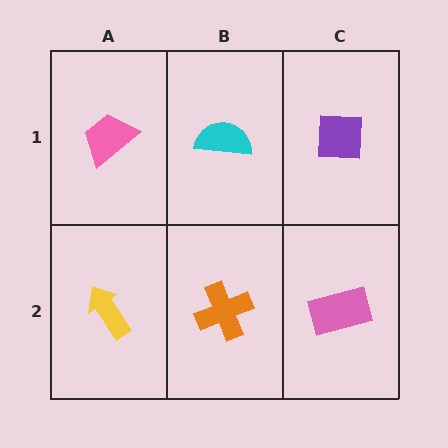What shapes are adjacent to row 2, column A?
A pink trapezoid (row 1, column A), an orange cross (row 2, column B).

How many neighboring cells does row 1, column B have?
3.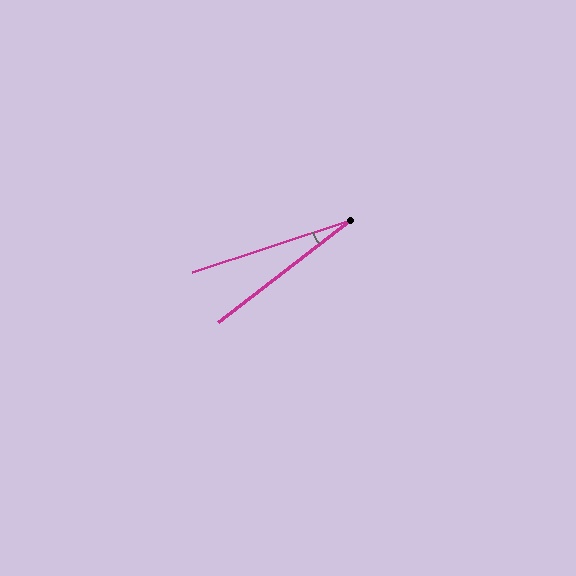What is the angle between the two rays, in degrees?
Approximately 19 degrees.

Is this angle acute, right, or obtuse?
It is acute.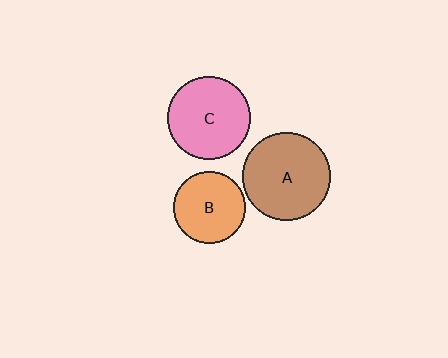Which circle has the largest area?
Circle A (brown).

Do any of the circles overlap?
No, none of the circles overlap.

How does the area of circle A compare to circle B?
Approximately 1.5 times.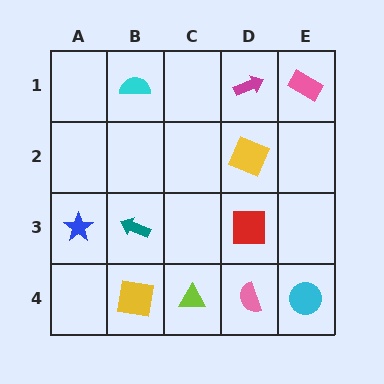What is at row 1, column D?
A magenta arrow.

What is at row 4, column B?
A yellow square.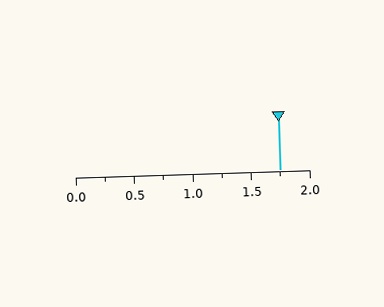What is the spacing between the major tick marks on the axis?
The major ticks are spaced 0.5 apart.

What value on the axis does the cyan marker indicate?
The marker indicates approximately 1.75.